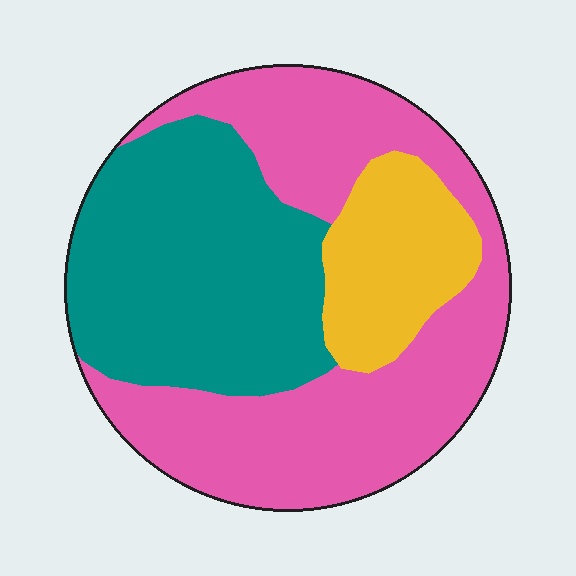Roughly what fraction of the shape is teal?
Teal covers around 35% of the shape.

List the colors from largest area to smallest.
From largest to smallest: pink, teal, yellow.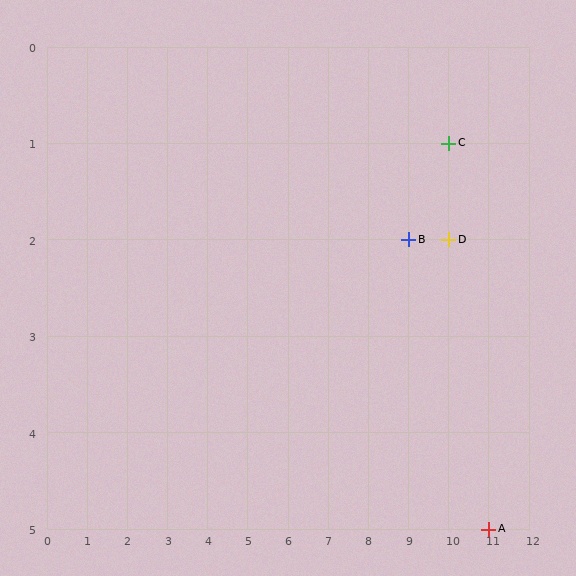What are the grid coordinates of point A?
Point A is at grid coordinates (11, 5).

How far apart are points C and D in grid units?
Points C and D are 1 row apart.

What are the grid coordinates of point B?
Point B is at grid coordinates (9, 2).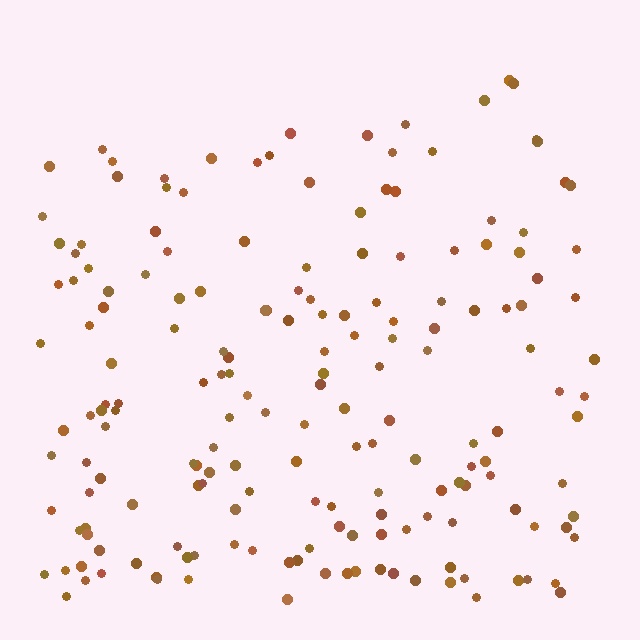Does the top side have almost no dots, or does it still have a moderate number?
Still a moderate number, just noticeably fewer than the bottom.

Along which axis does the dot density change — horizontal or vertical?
Vertical.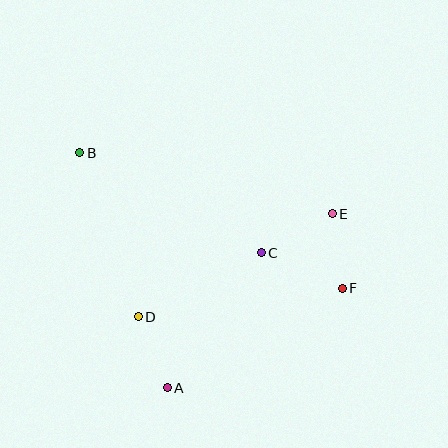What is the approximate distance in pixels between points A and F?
The distance between A and F is approximately 201 pixels.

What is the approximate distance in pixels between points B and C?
The distance between B and C is approximately 207 pixels.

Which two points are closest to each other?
Points E and F are closest to each other.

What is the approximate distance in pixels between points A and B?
The distance between A and B is approximately 251 pixels.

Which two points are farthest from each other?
Points B and F are farthest from each other.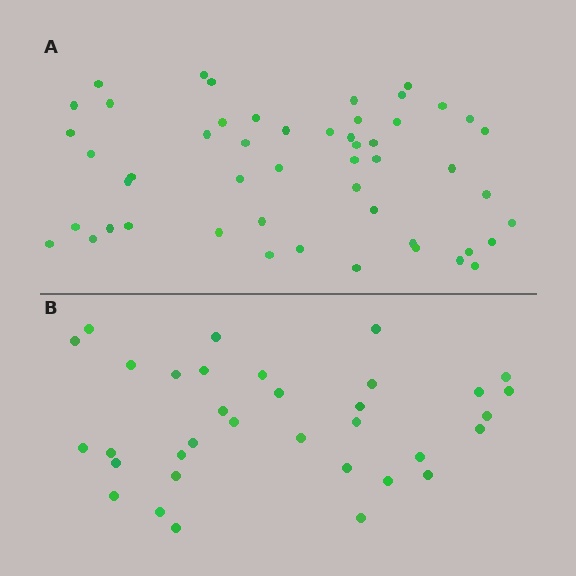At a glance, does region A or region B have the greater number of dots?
Region A (the top region) has more dots.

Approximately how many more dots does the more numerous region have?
Region A has approximately 15 more dots than region B.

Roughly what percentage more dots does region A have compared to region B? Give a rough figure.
About 50% more.